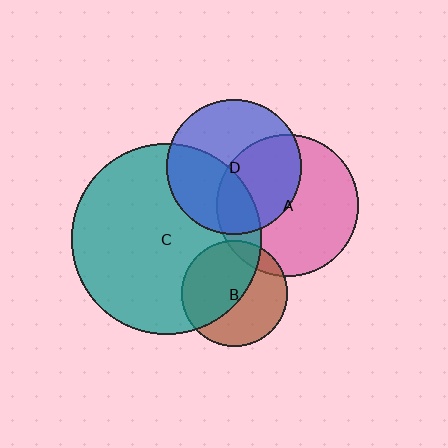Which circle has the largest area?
Circle C (teal).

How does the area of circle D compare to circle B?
Approximately 1.6 times.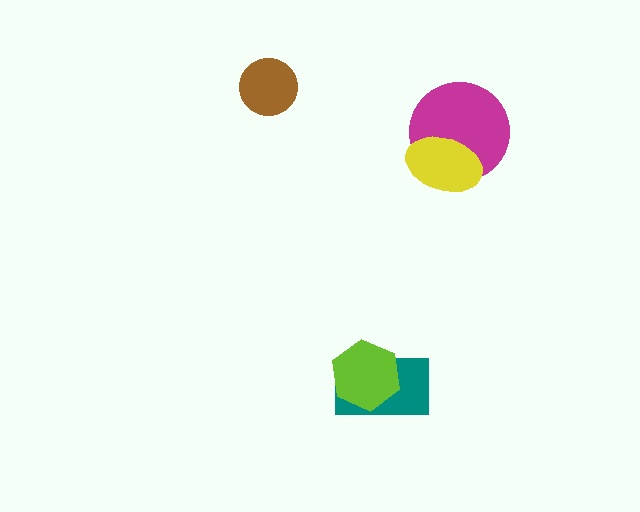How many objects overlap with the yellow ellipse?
1 object overlaps with the yellow ellipse.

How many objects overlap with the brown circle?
0 objects overlap with the brown circle.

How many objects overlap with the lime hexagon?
1 object overlaps with the lime hexagon.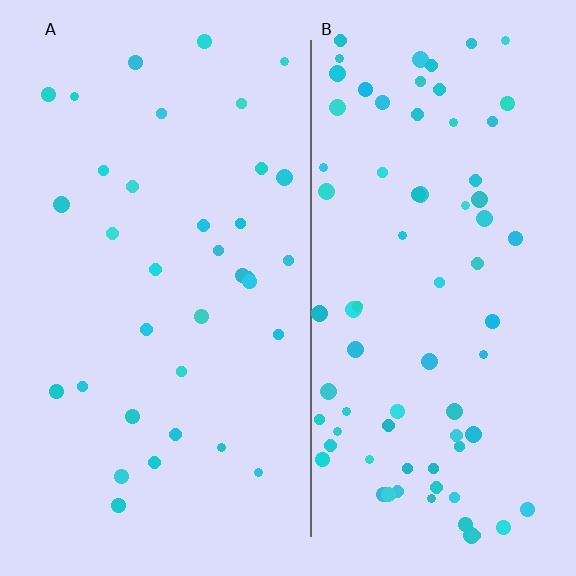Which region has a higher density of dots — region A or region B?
B (the right).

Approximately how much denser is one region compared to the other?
Approximately 2.2× — region B over region A.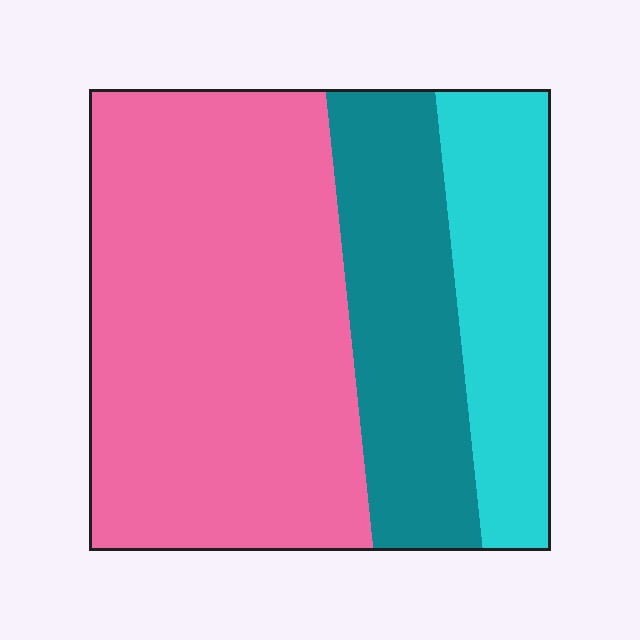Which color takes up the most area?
Pink, at roughly 55%.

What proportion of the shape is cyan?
Cyan takes up about one fifth (1/5) of the shape.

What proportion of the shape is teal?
Teal takes up less than a quarter of the shape.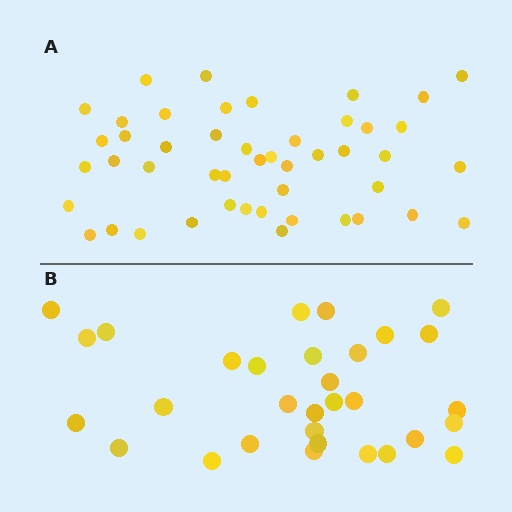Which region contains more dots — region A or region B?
Region A (the top region) has more dots.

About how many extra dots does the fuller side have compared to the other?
Region A has approximately 15 more dots than region B.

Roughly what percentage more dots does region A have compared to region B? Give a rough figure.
About 50% more.